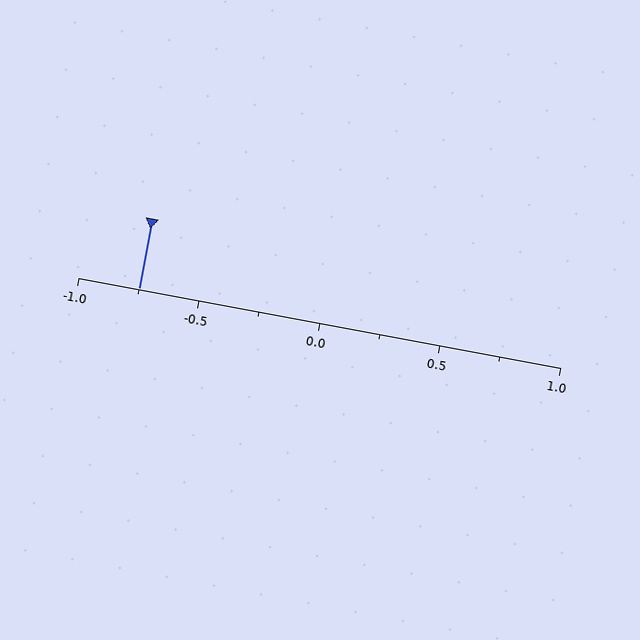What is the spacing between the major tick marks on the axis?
The major ticks are spaced 0.5 apart.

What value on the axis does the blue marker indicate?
The marker indicates approximately -0.75.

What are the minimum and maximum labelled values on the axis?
The axis runs from -1.0 to 1.0.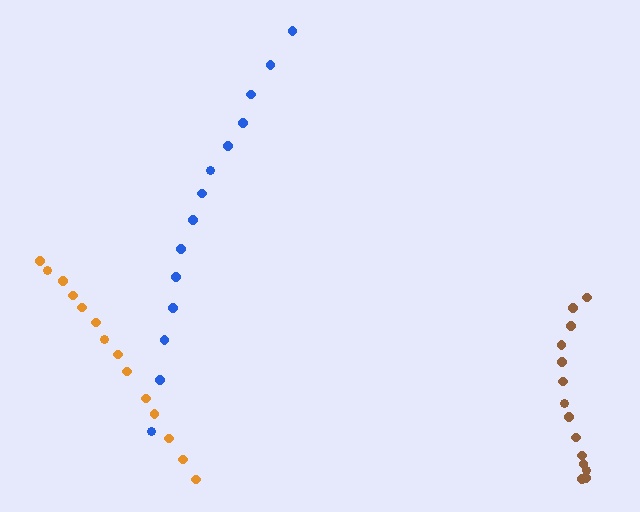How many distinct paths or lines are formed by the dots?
There are 3 distinct paths.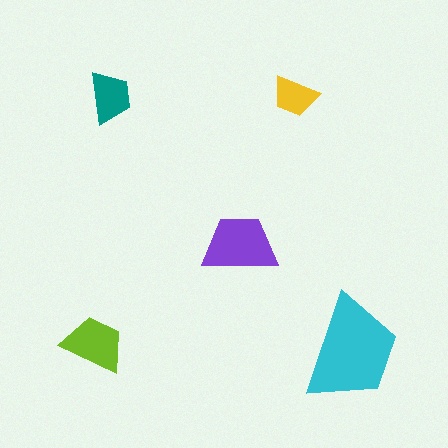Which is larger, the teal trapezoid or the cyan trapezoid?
The cyan one.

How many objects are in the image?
There are 5 objects in the image.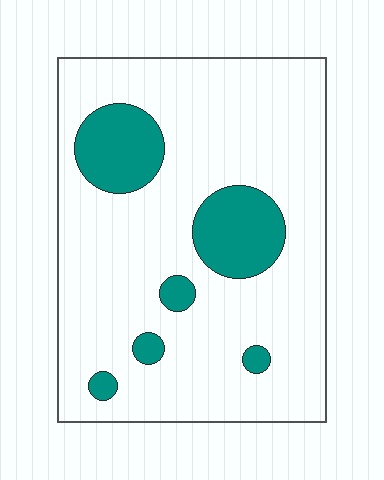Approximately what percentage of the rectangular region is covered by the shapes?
Approximately 15%.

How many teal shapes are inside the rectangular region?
6.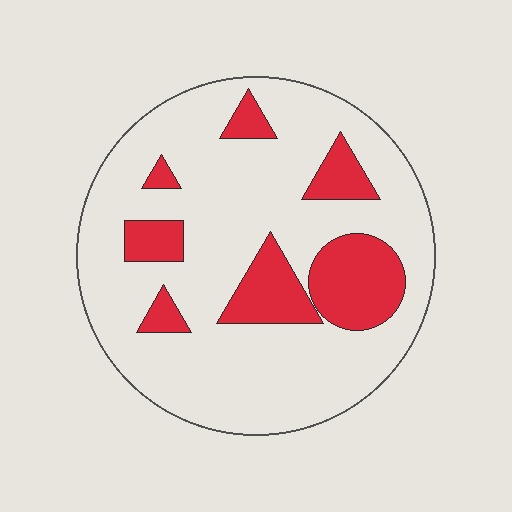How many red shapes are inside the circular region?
7.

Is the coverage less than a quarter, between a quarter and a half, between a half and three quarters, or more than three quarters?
Less than a quarter.